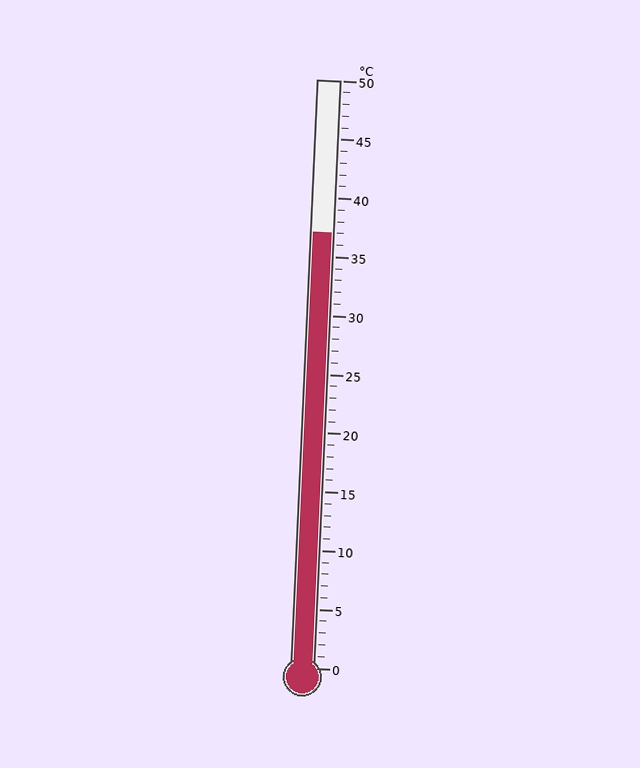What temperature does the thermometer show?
The thermometer shows approximately 37°C.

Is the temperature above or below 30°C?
The temperature is above 30°C.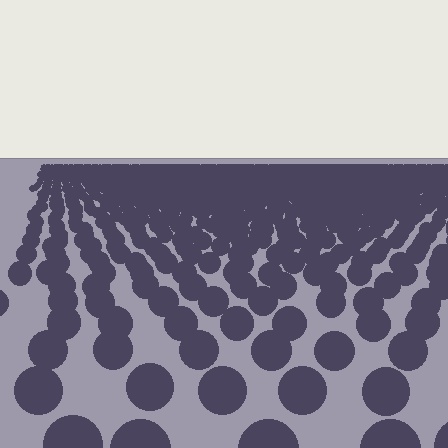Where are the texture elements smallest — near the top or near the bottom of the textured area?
Near the top.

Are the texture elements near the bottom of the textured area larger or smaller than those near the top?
Larger. Near the bottom, elements are closer to the viewer and appear at a bigger on-screen size.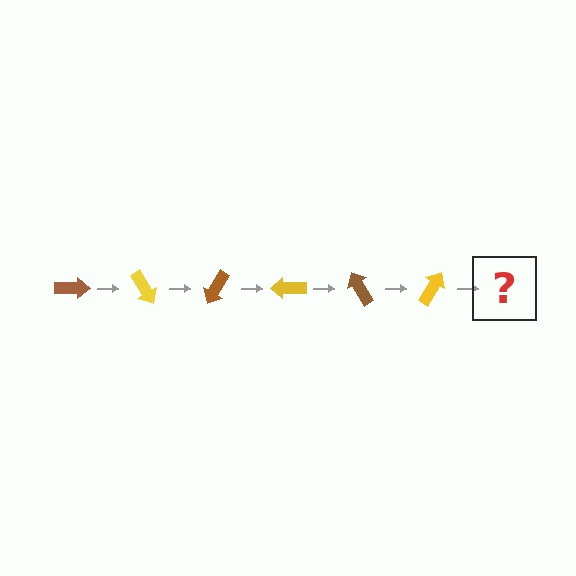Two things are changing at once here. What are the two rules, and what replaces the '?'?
The two rules are that it rotates 60 degrees each step and the color cycles through brown and yellow. The '?' should be a brown arrow, rotated 360 degrees from the start.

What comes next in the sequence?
The next element should be a brown arrow, rotated 360 degrees from the start.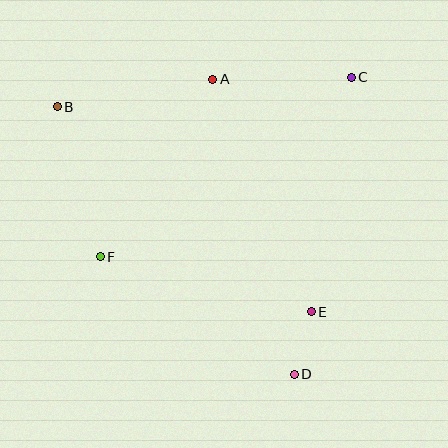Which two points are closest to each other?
Points D and E are closest to each other.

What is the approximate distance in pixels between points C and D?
The distance between C and D is approximately 302 pixels.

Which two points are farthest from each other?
Points B and D are farthest from each other.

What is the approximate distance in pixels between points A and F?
The distance between A and F is approximately 211 pixels.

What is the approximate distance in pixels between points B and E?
The distance between B and E is approximately 326 pixels.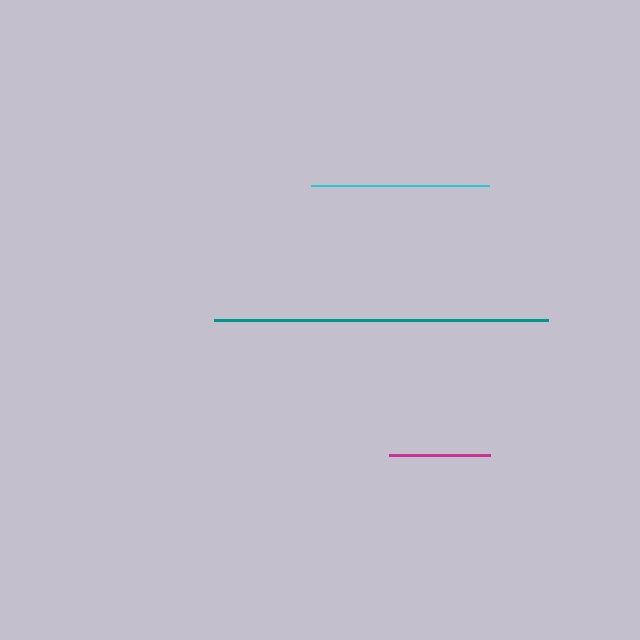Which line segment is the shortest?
The magenta line is the shortest at approximately 101 pixels.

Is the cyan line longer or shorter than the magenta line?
The cyan line is longer than the magenta line.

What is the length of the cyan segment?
The cyan segment is approximately 178 pixels long.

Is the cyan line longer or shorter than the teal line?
The teal line is longer than the cyan line.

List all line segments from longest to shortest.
From longest to shortest: teal, cyan, magenta.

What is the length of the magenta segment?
The magenta segment is approximately 101 pixels long.